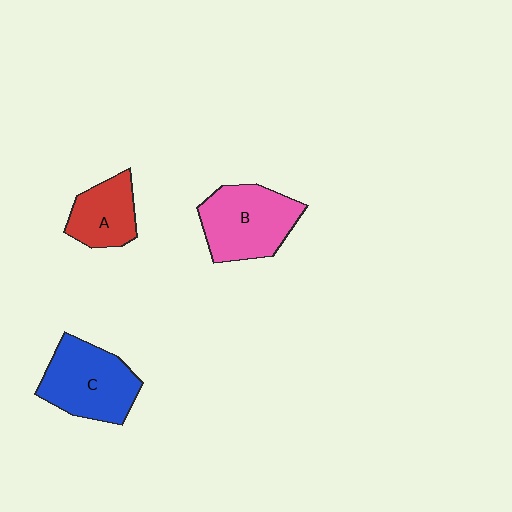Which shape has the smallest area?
Shape A (red).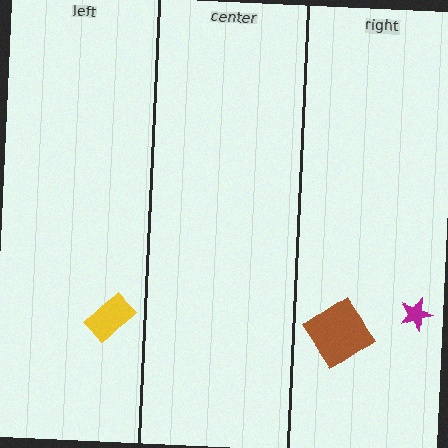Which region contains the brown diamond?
The right region.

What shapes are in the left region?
The yellow rectangle.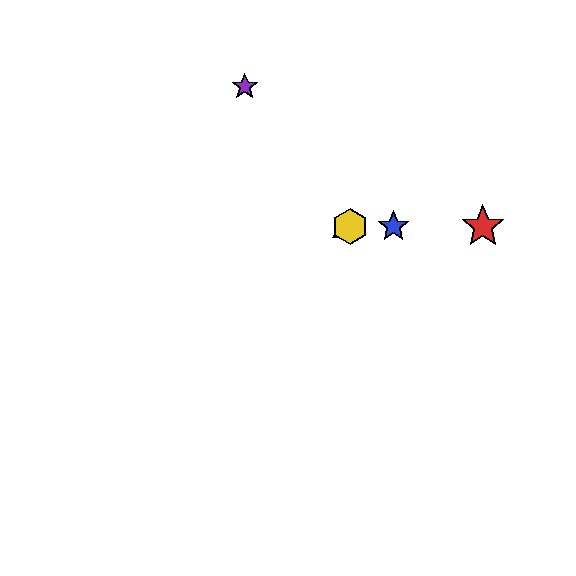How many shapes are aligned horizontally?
4 shapes (the red star, the blue star, the green triangle, the yellow hexagon) are aligned horizontally.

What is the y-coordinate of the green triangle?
The green triangle is at y≈227.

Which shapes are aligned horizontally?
The red star, the blue star, the green triangle, the yellow hexagon are aligned horizontally.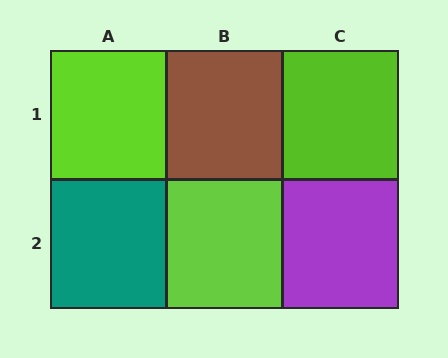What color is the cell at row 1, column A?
Lime.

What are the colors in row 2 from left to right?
Teal, lime, purple.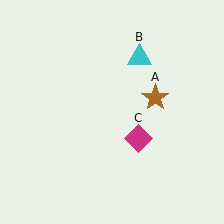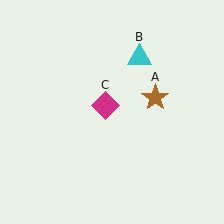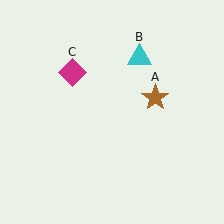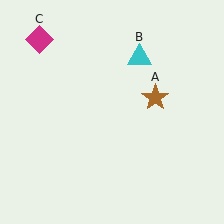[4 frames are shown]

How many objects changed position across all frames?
1 object changed position: magenta diamond (object C).